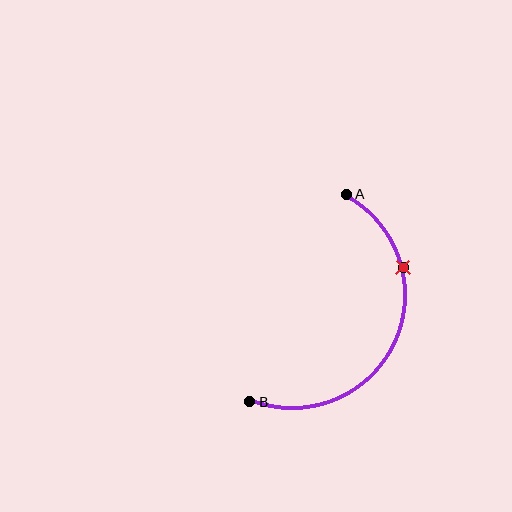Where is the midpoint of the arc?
The arc midpoint is the point on the curve farthest from the straight line joining A and B. It sits to the right of that line.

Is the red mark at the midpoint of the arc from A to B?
No. The red mark lies on the arc but is closer to endpoint A. The arc midpoint would be at the point on the curve equidistant along the arc from both A and B.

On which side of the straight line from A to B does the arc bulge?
The arc bulges to the right of the straight line connecting A and B.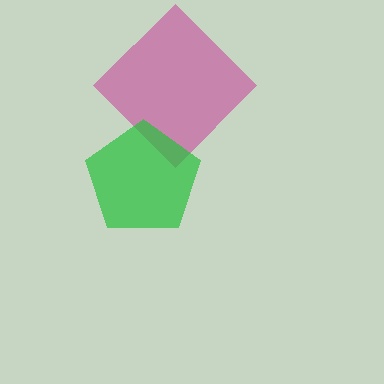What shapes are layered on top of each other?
The layered shapes are: a magenta diamond, a green pentagon.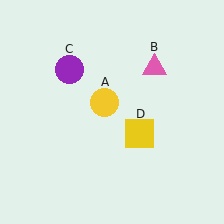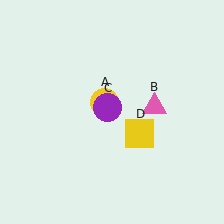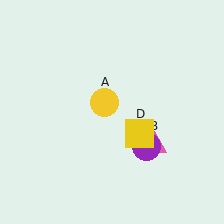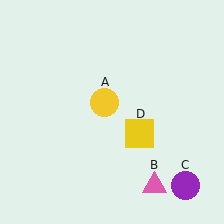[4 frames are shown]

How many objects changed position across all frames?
2 objects changed position: pink triangle (object B), purple circle (object C).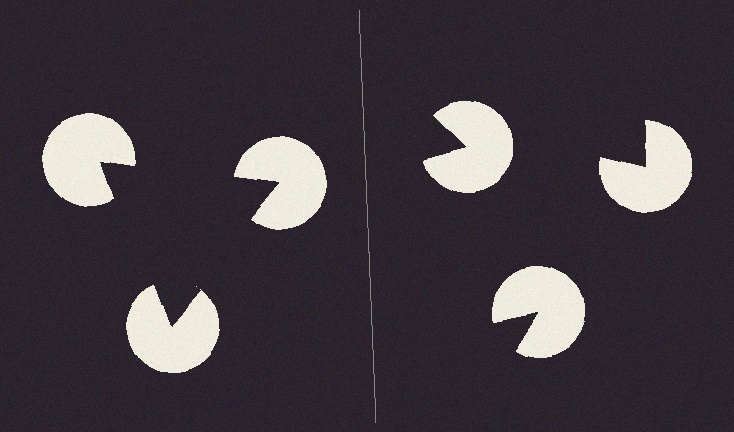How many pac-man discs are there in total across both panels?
6 — 3 on each side.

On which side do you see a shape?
An illusory triangle appears on the left side. On the right side the wedge cuts are rotated, so no coherent shape forms.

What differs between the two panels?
The pac-man discs are positioned identically on both sides; only the wedge orientations differ. On the left they align to a triangle; on the right they are misaligned.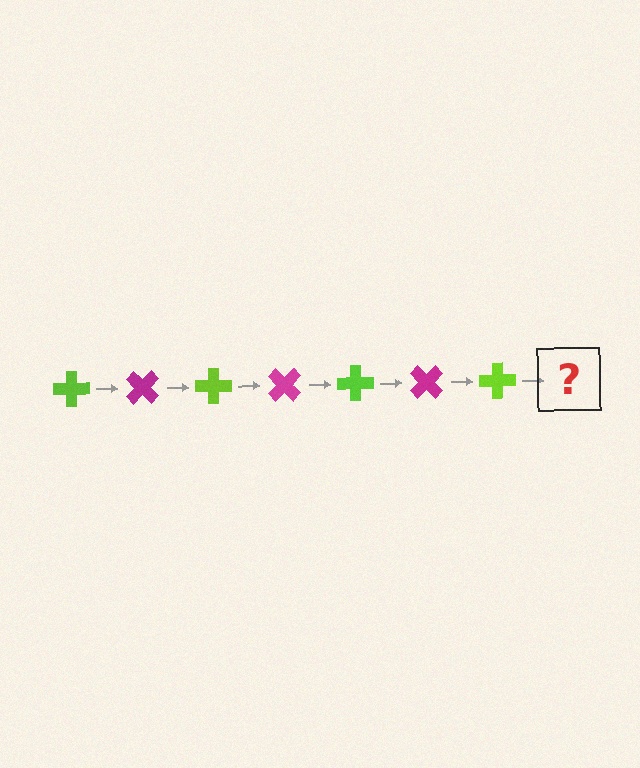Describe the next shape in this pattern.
It should be a magenta cross, rotated 315 degrees from the start.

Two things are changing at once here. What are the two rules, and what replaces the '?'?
The two rules are that it rotates 45 degrees each step and the color cycles through lime and magenta. The '?' should be a magenta cross, rotated 315 degrees from the start.